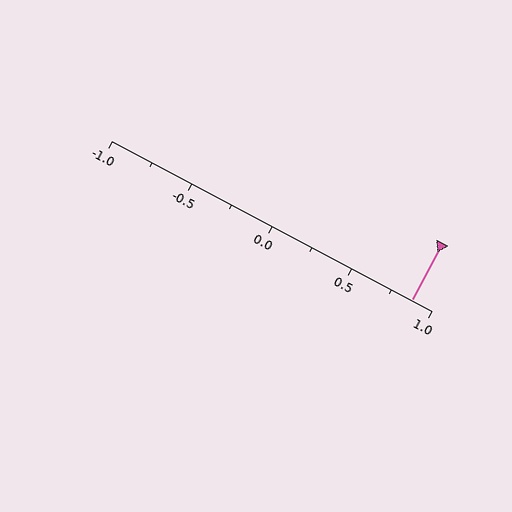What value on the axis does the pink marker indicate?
The marker indicates approximately 0.88.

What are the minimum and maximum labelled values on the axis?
The axis runs from -1.0 to 1.0.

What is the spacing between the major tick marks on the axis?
The major ticks are spaced 0.5 apart.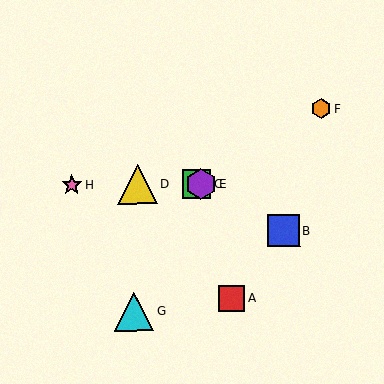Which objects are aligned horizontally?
Objects C, D, E, H are aligned horizontally.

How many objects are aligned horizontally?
4 objects (C, D, E, H) are aligned horizontally.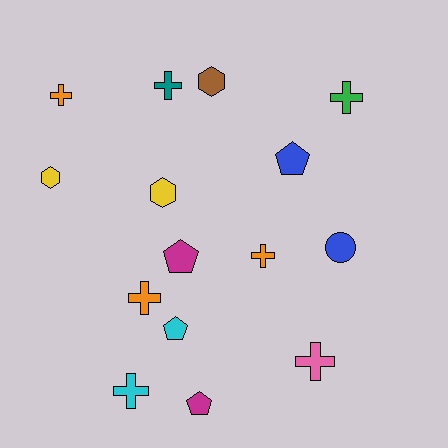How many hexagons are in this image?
There are 3 hexagons.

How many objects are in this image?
There are 15 objects.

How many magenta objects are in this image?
There are 2 magenta objects.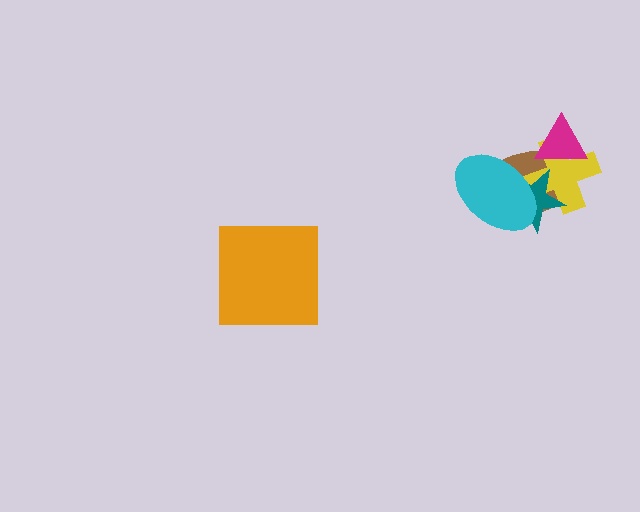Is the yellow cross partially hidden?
Yes, it is partially covered by another shape.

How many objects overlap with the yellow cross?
4 objects overlap with the yellow cross.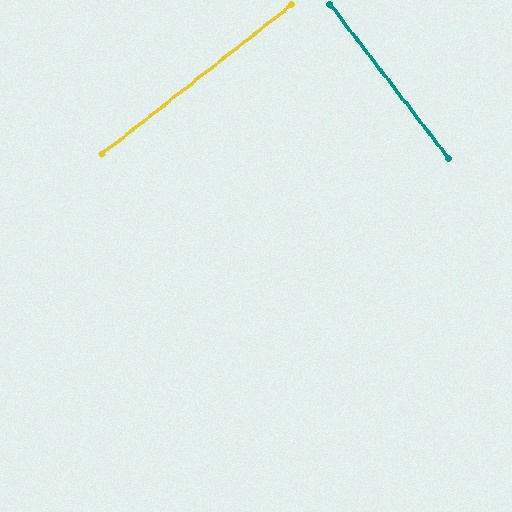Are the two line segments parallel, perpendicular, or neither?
Perpendicular — they meet at approximately 89°.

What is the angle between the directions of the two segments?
Approximately 89 degrees.